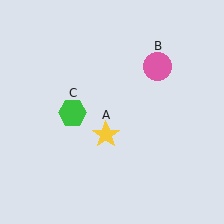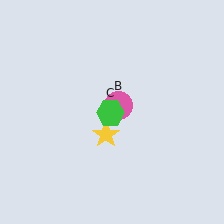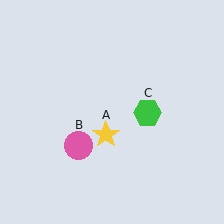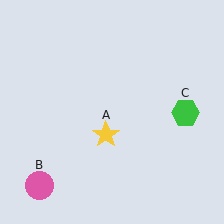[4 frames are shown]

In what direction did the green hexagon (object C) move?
The green hexagon (object C) moved right.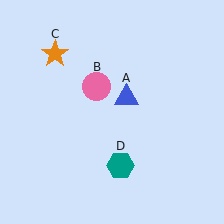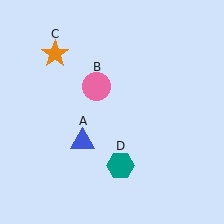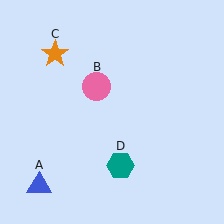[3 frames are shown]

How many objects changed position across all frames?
1 object changed position: blue triangle (object A).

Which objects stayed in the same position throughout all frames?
Pink circle (object B) and orange star (object C) and teal hexagon (object D) remained stationary.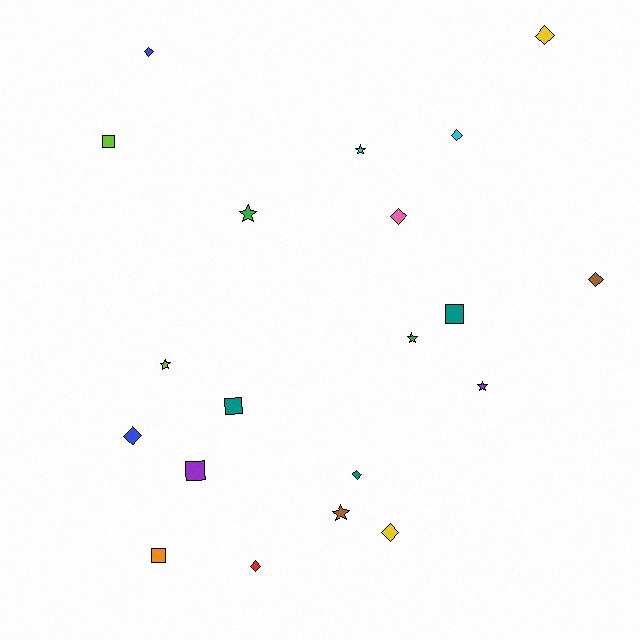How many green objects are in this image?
There are 2 green objects.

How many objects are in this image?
There are 20 objects.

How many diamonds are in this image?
There are 9 diamonds.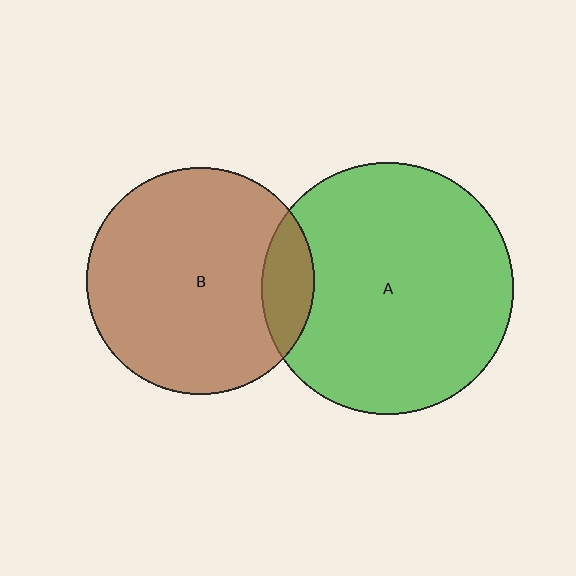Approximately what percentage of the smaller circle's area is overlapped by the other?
Approximately 15%.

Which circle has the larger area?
Circle A (green).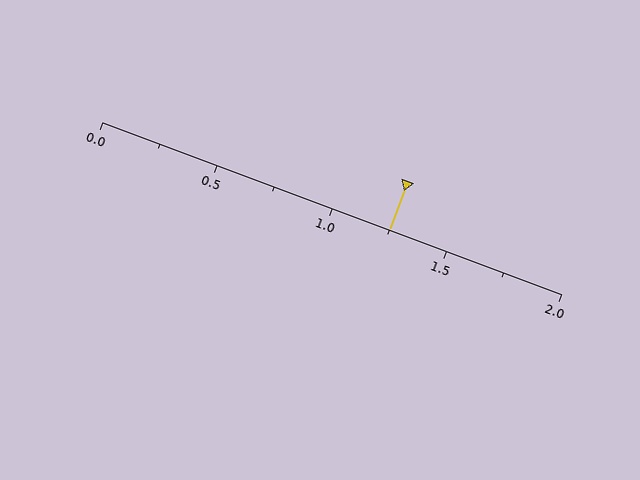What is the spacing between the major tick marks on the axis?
The major ticks are spaced 0.5 apart.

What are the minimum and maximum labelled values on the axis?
The axis runs from 0.0 to 2.0.